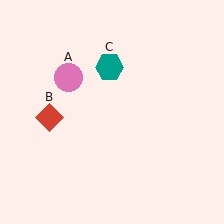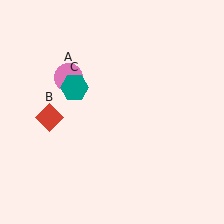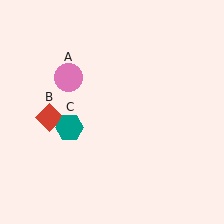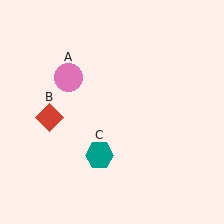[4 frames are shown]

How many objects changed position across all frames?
1 object changed position: teal hexagon (object C).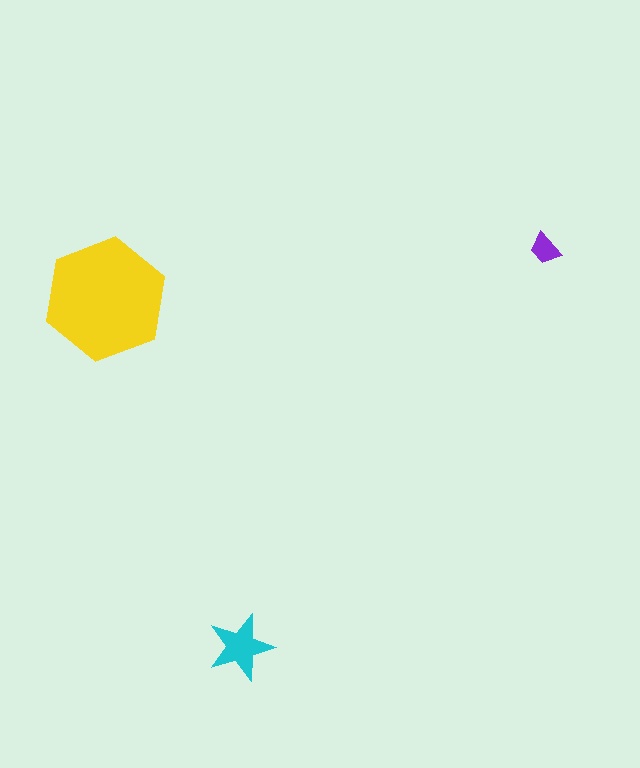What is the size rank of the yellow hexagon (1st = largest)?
1st.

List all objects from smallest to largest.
The purple trapezoid, the cyan star, the yellow hexagon.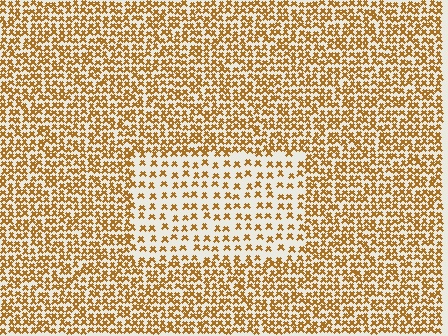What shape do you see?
I see a rectangle.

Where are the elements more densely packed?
The elements are more densely packed outside the rectangle boundary.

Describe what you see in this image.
The image contains small brown elements arranged at two different densities. A rectangle-shaped region is visible where the elements are less densely packed than the surrounding area.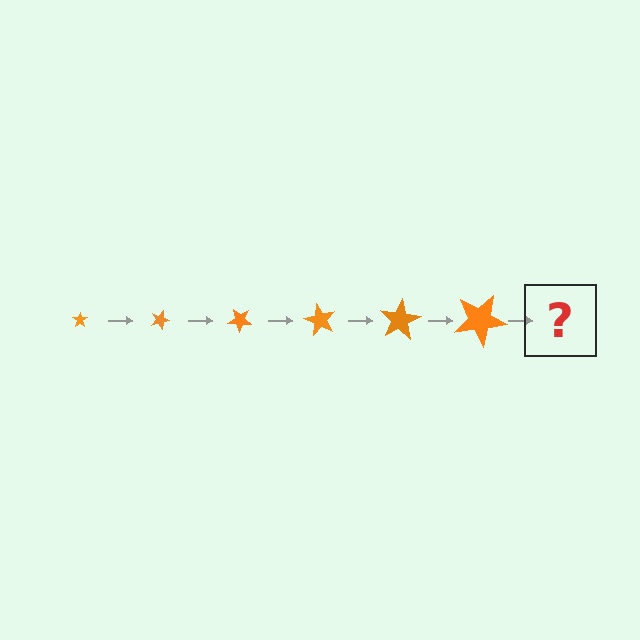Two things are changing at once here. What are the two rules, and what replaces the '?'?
The two rules are that the star grows larger each step and it rotates 20 degrees each step. The '?' should be a star, larger than the previous one and rotated 120 degrees from the start.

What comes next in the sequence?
The next element should be a star, larger than the previous one and rotated 120 degrees from the start.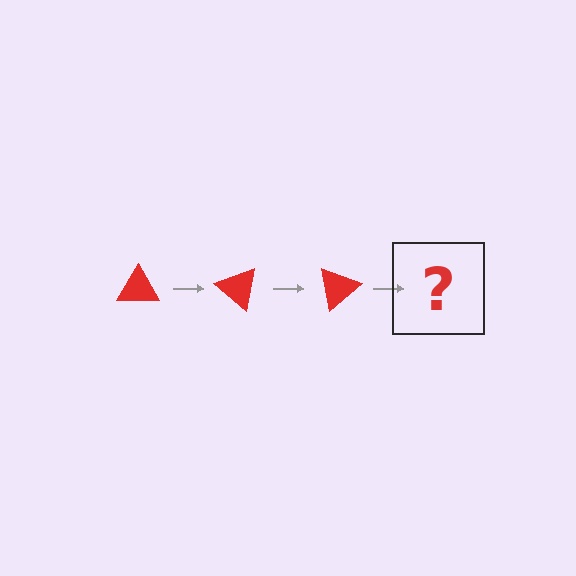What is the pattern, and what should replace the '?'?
The pattern is that the triangle rotates 40 degrees each step. The '?' should be a red triangle rotated 120 degrees.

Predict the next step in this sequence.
The next step is a red triangle rotated 120 degrees.